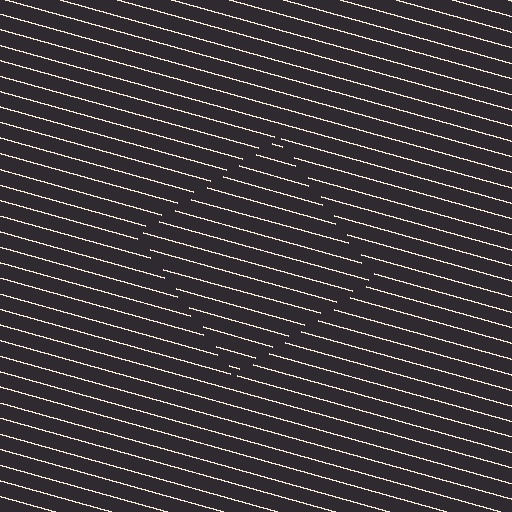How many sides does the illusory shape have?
4 sides — the line-ends trace a square.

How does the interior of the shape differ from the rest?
The interior of the shape contains the same grating, shifted by half a period — the contour is defined by the phase discontinuity where line-ends from the inner and outer gratings abut.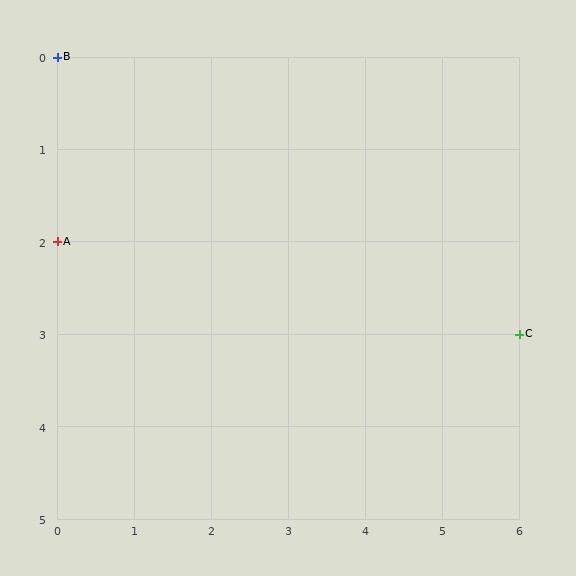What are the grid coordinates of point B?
Point B is at grid coordinates (0, 0).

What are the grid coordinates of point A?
Point A is at grid coordinates (0, 2).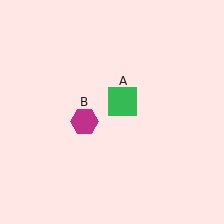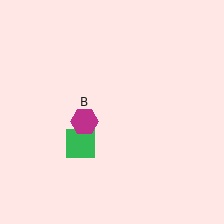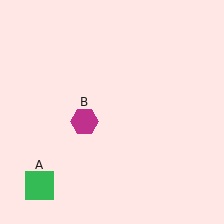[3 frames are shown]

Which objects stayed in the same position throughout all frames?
Magenta hexagon (object B) remained stationary.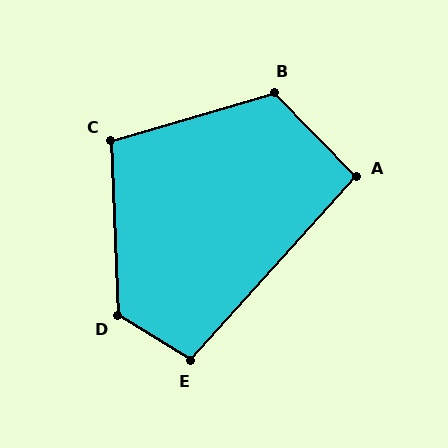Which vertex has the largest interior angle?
D, at approximately 124 degrees.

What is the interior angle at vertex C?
Approximately 104 degrees (obtuse).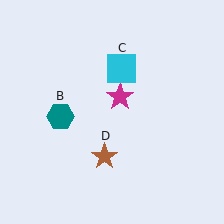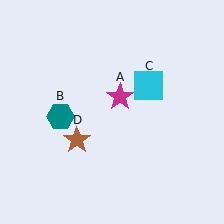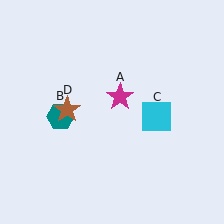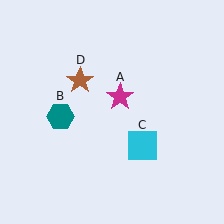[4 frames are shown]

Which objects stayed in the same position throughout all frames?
Magenta star (object A) and teal hexagon (object B) remained stationary.